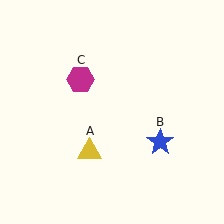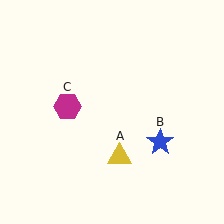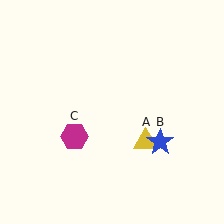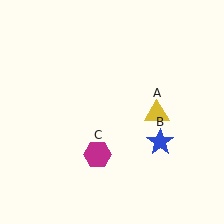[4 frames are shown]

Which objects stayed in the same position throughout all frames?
Blue star (object B) remained stationary.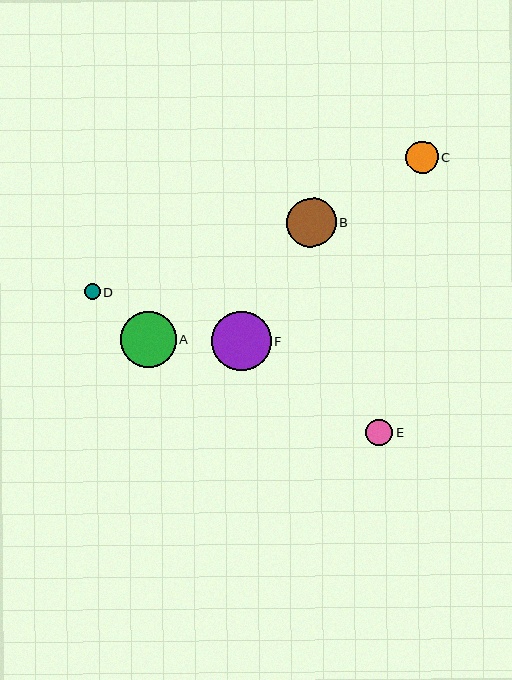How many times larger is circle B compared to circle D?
Circle B is approximately 3.2 times the size of circle D.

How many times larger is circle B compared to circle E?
Circle B is approximately 1.8 times the size of circle E.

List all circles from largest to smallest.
From largest to smallest: F, A, B, C, E, D.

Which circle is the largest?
Circle F is the largest with a size of approximately 59 pixels.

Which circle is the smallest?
Circle D is the smallest with a size of approximately 16 pixels.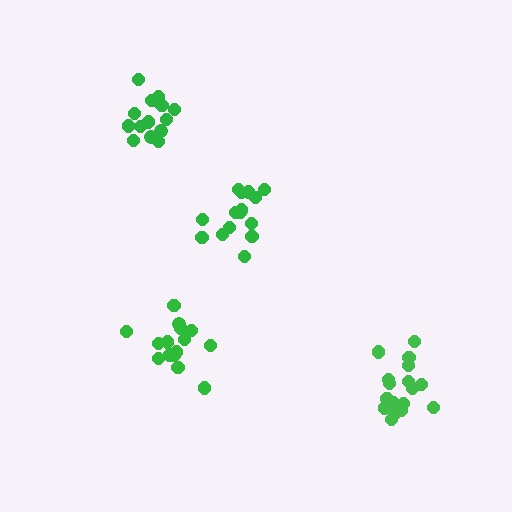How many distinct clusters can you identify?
There are 4 distinct clusters.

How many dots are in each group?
Group 1: 14 dots, Group 2: 15 dots, Group 3: 15 dots, Group 4: 17 dots (61 total).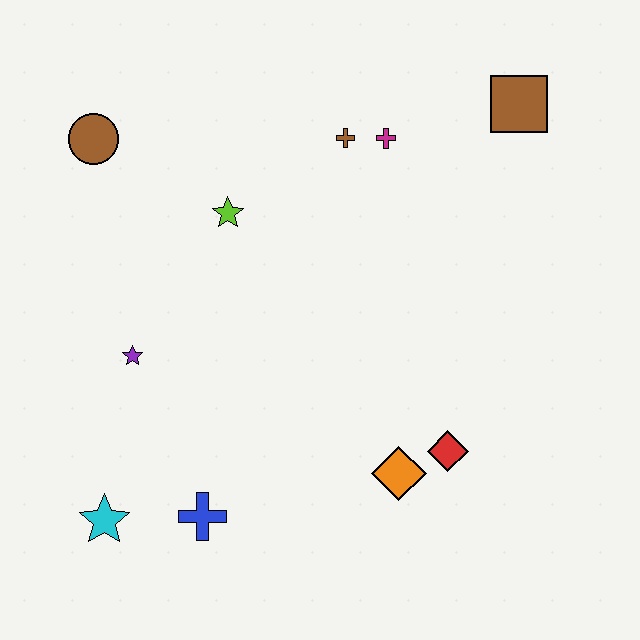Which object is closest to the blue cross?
The cyan star is closest to the blue cross.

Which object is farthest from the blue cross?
The brown square is farthest from the blue cross.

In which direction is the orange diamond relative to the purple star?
The orange diamond is to the right of the purple star.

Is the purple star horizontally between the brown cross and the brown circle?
Yes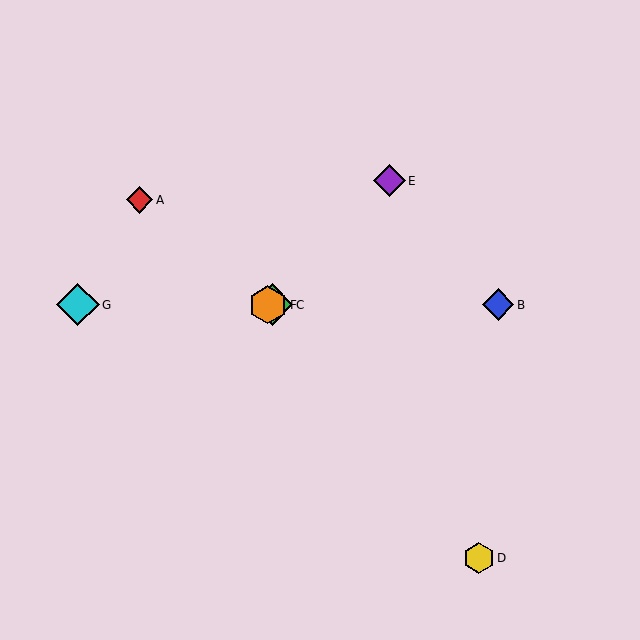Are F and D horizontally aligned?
No, F is at y≈305 and D is at y≈558.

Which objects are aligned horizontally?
Objects B, C, F, G are aligned horizontally.